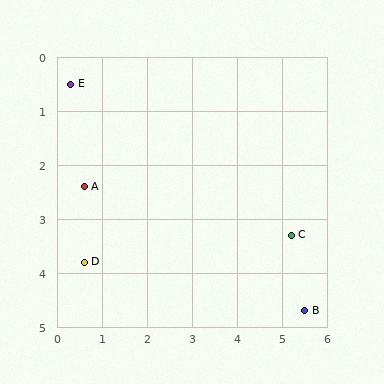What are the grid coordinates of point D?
Point D is at approximately (0.6, 3.8).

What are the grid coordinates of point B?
Point B is at approximately (5.5, 4.7).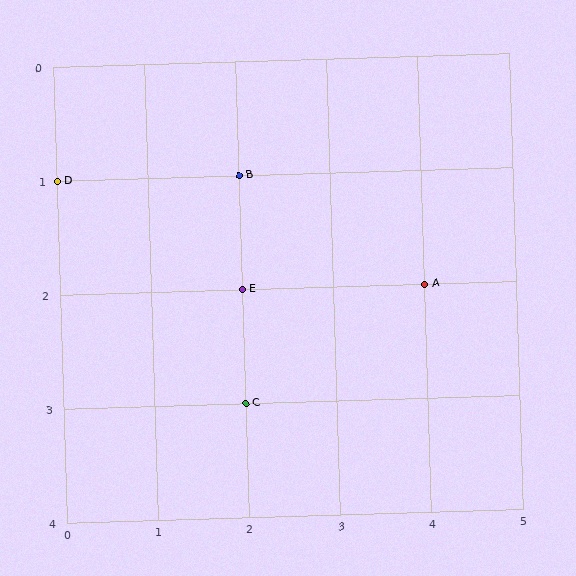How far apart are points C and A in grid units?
Points C and A are 2 columns and 1 row apart (about 2.2 grid units diagonally).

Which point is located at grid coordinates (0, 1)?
Point D is at (0, 1).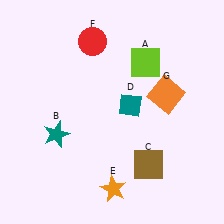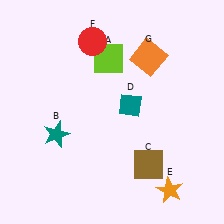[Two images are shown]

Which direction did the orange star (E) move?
The orange star (E) moved right.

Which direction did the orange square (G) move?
The orange square (G) moved up.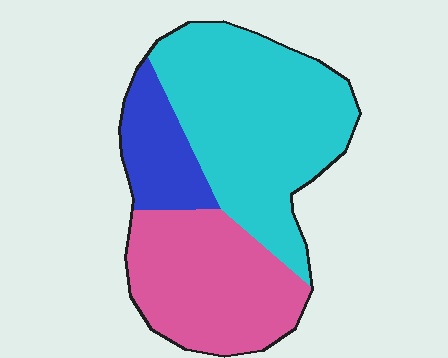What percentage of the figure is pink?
Pink takes up about one third (1/3) of the figure.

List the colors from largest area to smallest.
From largest to smallest: cyan, pink, blue.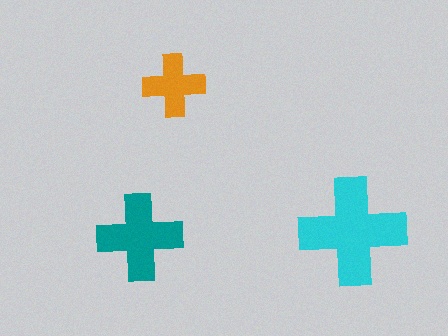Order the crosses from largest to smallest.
the cyan one, the teal one, the orange one.